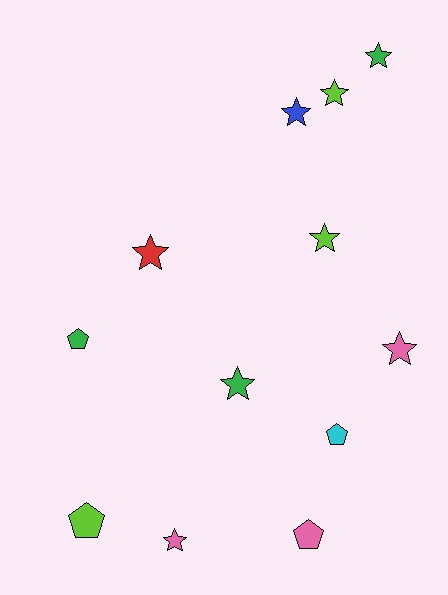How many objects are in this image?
There are 12 objects.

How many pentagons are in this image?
There are 4 pentagons.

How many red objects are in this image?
There is 1 red object.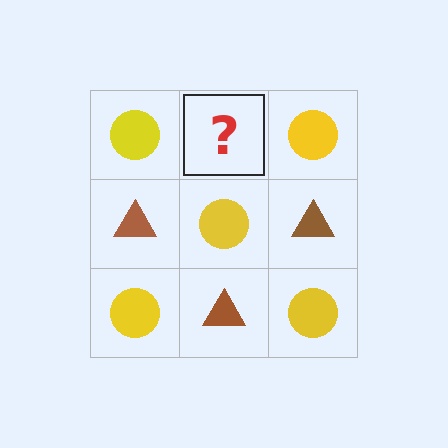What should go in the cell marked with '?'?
The missing cell should contain a brown triangle.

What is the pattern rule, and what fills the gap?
The rule is that it alternates yellow circle and brown triangle in a checkerboard pattern. The gap should be filled with a brown triangle.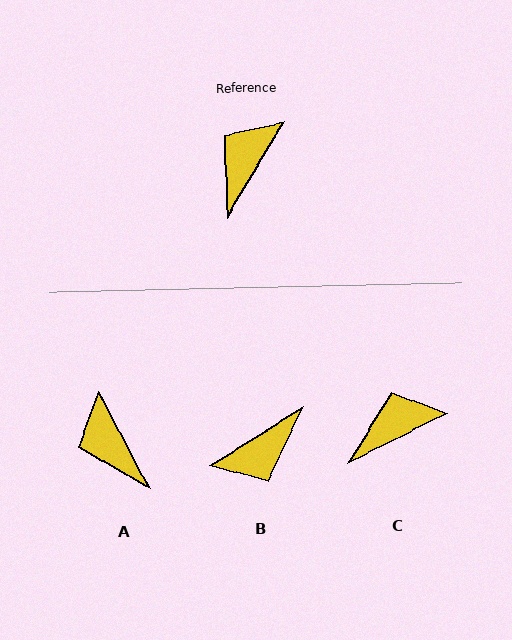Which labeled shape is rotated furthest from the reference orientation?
B, about 152 degrees away.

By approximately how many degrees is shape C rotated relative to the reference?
Approximately 33 degrees clockwise.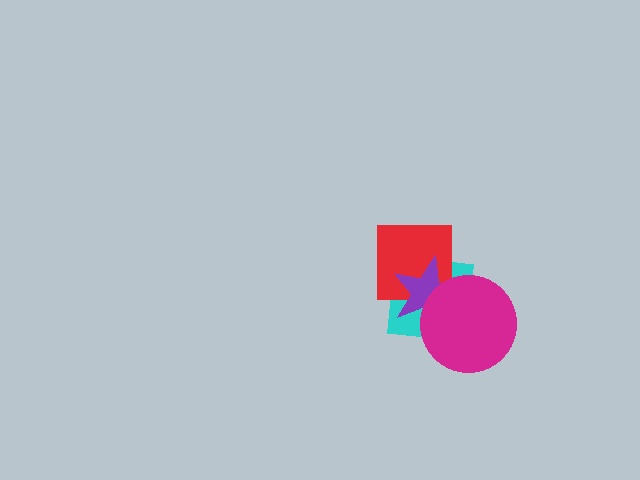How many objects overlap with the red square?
2 objects overlap with the red square.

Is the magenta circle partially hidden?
No, no other shape covers it.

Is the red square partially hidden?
Yes, it is partially covered by another shape.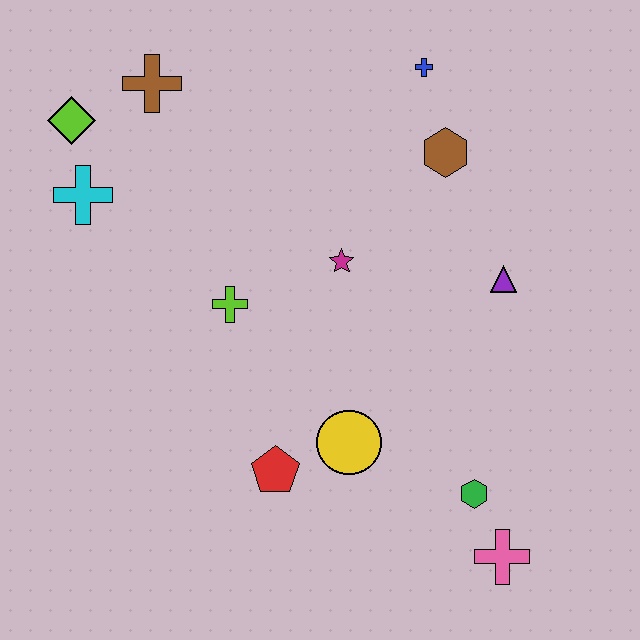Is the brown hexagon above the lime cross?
Yes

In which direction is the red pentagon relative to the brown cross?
The red pentagon is below the brown cross.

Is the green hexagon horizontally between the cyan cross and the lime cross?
No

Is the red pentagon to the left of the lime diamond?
No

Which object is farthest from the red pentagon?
The blue cross is farthest from the red pentagon.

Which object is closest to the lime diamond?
The cyan cross is closest to the lime diamond.